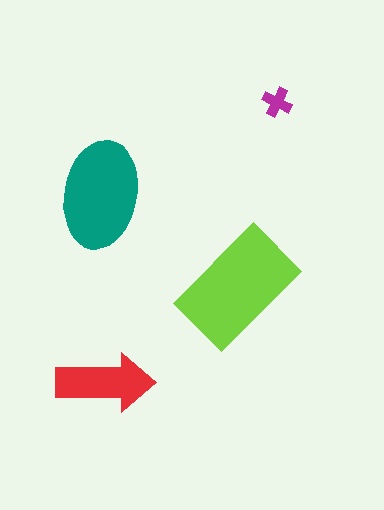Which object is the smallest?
The magenta cross.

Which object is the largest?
The lime rectangle.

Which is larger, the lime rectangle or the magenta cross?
The lime rectangle.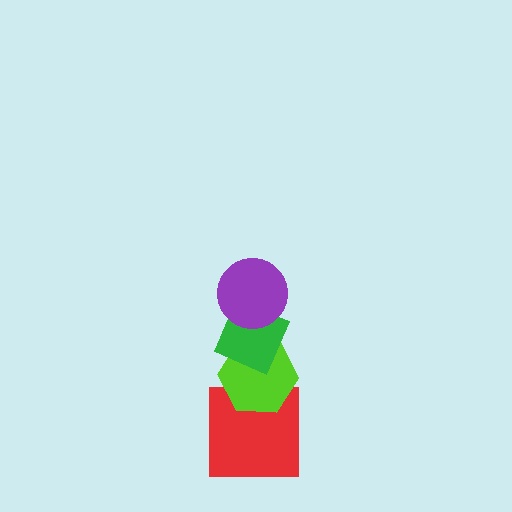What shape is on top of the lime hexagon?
The green diamond is on top of the lime hexagon.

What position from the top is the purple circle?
The purple circle is 1st from the top.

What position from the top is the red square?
The red square is 4th from the top.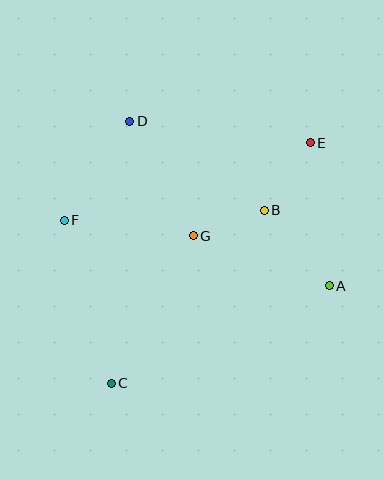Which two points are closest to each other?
Points B and G are closest to each other.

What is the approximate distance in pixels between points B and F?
The distance between B and F is approximately 200 pixels.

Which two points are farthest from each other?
Points C and E are farthest from each other.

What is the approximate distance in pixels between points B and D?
The distance between B and D is approximately 162 pixels.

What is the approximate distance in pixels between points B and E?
The distance between B and E is approximately 82 pixels.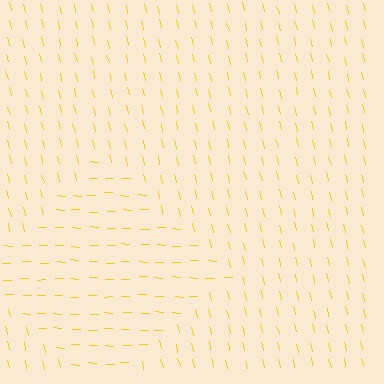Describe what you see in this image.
The image is filled with small yellow line segments. A diamond region in the image has lines oriented differently from the surrounding lines, creating a visible texture boundary.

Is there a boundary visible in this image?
Yes, there is a texture boundary formed by a change in line orientation.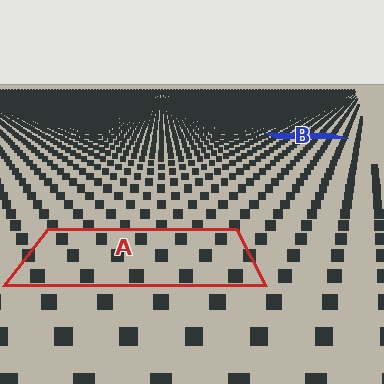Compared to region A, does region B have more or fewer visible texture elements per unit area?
Region B has more texture elements per unit area — they are packed more densely because it is farther away.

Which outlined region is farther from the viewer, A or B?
Region B is farther from the viewer — the texture elements inside it appear smaller and more densely packed.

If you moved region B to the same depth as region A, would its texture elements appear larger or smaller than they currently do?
They would appear larger. At a closer depth, the same texture elements are projected at a bigger on-screen size.